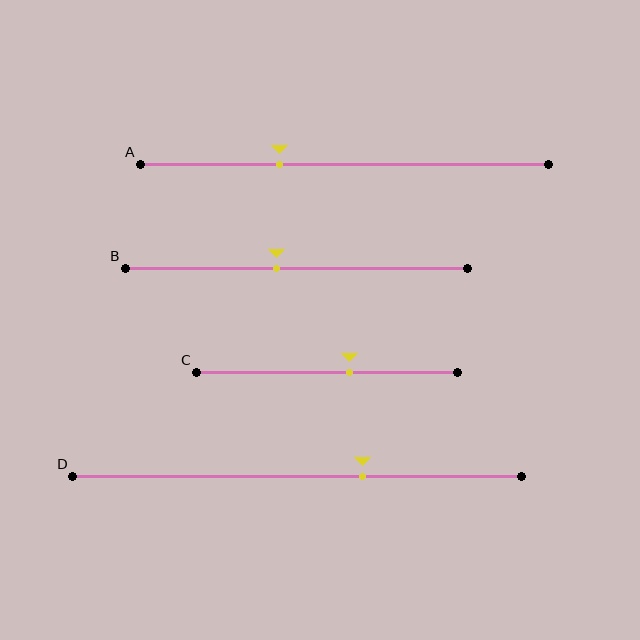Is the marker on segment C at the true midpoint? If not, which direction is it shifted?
No, the marker on segment C is shifted to the right by about 9% of the segment length.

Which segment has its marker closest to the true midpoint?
Segment B has its marker closest to the true midpoint.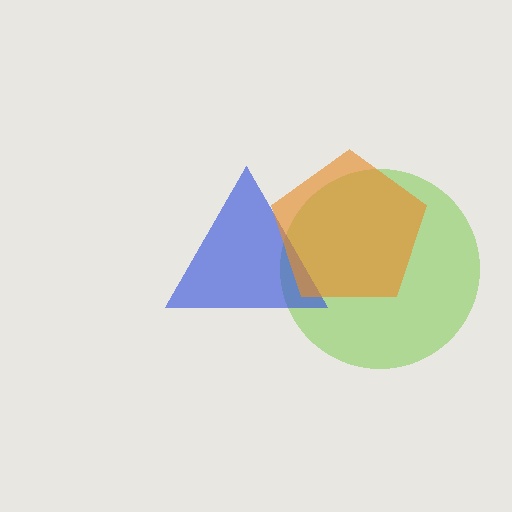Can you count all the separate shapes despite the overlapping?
Yes, there are 3 separate shapes.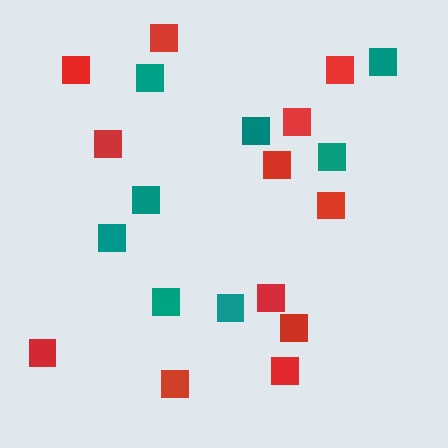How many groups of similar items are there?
There are 2 groups: one group of red squares (12) and one group of teal squares (8).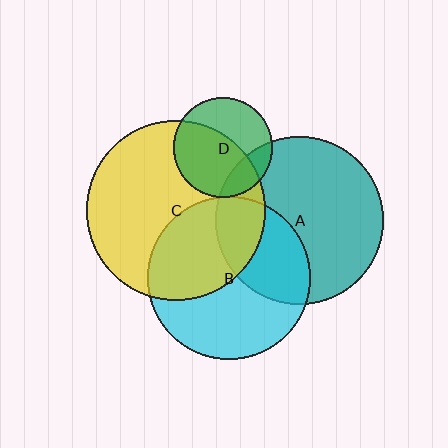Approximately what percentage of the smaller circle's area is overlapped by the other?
Approximately 20%.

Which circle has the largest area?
Circle C (yellow).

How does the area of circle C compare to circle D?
Approximately 3.3 times.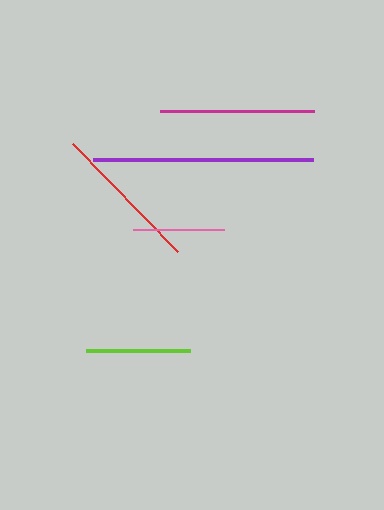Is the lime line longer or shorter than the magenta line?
The magenta line is longer than the lime line.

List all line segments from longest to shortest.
From longest to shortest: purple, magenta, red, lime, pink.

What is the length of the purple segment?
The purple segment is approximately 220 pixels long.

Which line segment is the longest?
The purple line is the longest at approximately 220 pixels.